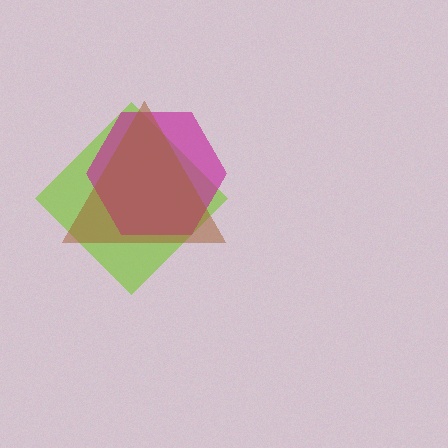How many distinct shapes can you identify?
There are 3 distinct shapes: a lime diamond, a magenta hexagon, a brown triangle.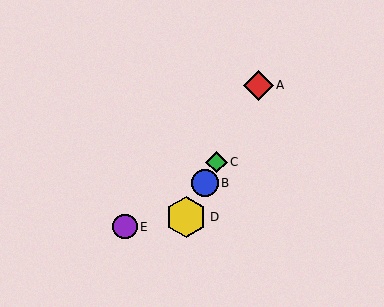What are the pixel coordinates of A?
Object A is at (259, 85).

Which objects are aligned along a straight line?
Objects A, B, C, D are aligned along a straight line.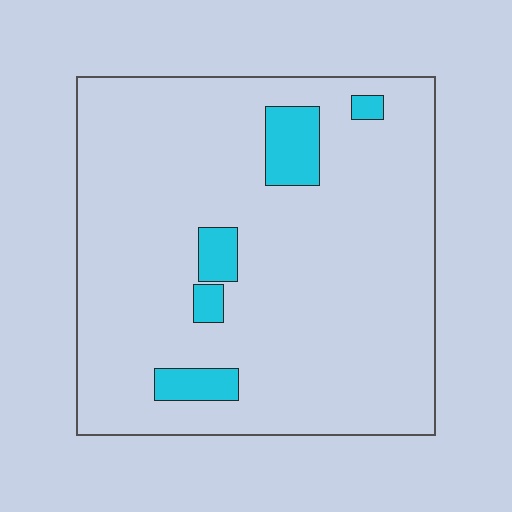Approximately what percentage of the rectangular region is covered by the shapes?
Approximately 10%.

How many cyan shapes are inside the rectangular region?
5.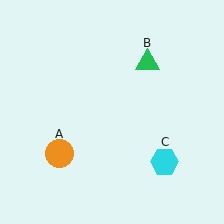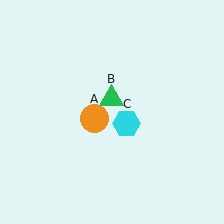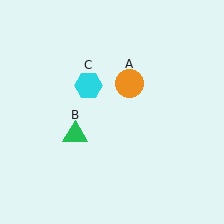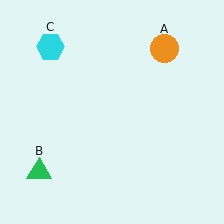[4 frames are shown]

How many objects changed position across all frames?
3 objects changed position: orange circle (object A), green triangle (object B), cyan hexagon (object C).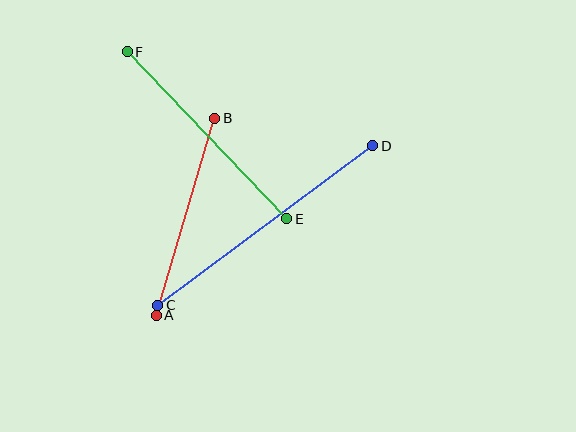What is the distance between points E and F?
The distance is approximately 231 pixels.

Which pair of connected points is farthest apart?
Points C and D are farthest apart.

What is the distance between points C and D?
The distance is approximately 268 pixels.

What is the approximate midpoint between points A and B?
The midpoint is at approximately (185, 217) pixels.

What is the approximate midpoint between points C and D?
The midpoint is at approximately (265, 226) pixels.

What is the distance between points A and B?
The distance is approximately 205 pixels.